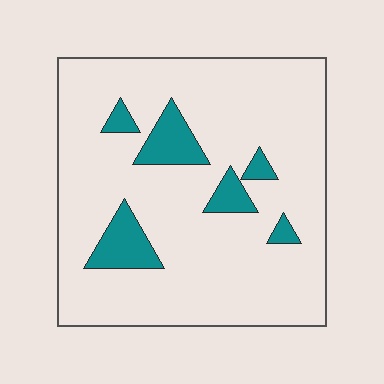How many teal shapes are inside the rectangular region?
6.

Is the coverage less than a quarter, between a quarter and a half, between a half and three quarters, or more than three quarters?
Less than a quarter.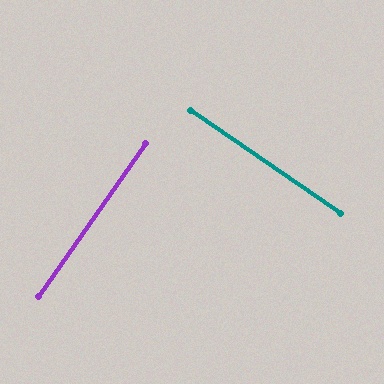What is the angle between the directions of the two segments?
Approximately 89 degrees.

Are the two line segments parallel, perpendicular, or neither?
Perpendicular — they meet at approximately 89°.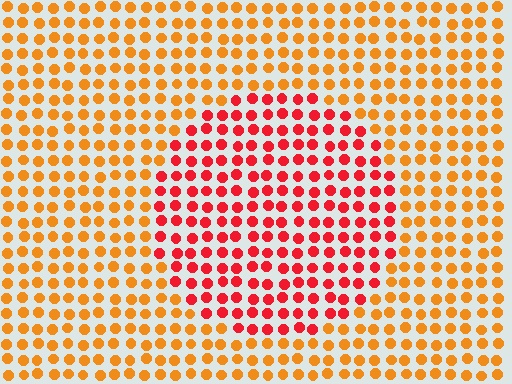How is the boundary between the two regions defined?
The boundary is defined purely by a slight shift in hue (about 38 degrees). Spacing, size, and orientation are identical on both sides.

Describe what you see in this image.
The image is filled with small orange elements in a uniform arrangement. A circle-shaped region is visible where the elements are tinted to a slightly different hue, forming a subtle color boundary.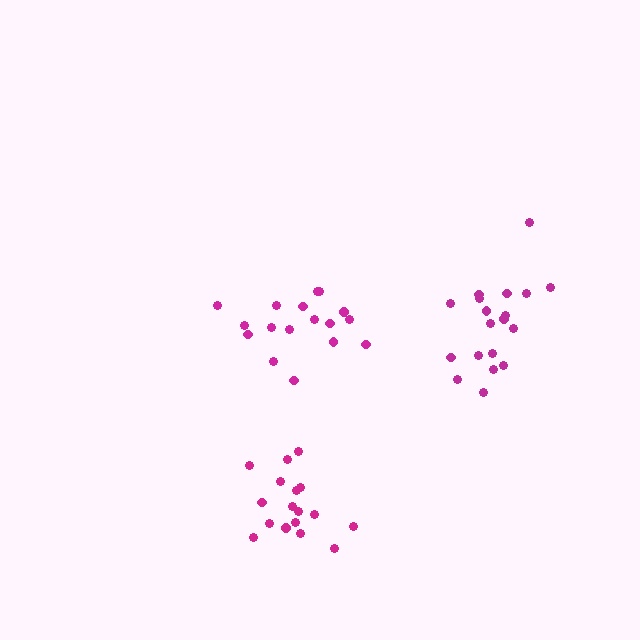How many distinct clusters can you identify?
There are 3 distinct clusters.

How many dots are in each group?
Group 1: 17 dots, Group 2: 19 dots, Group 3: 17 dots (53 total).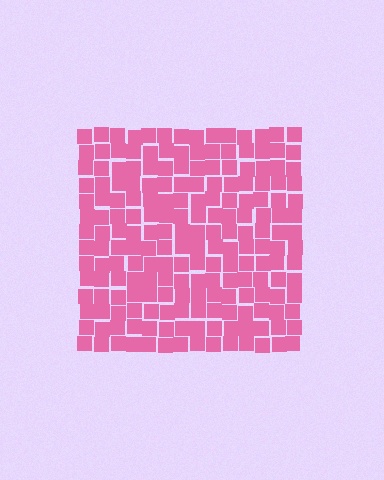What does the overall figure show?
The overall figure shows a square.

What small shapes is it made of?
It is made of small squares.